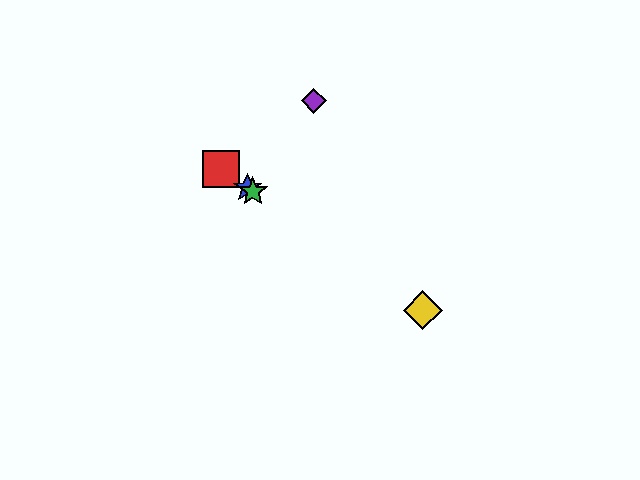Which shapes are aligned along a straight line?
The red square, the blue star, the green star, the yellow diamond are aligned along a straight line.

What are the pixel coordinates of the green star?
The green star is at (253, 191).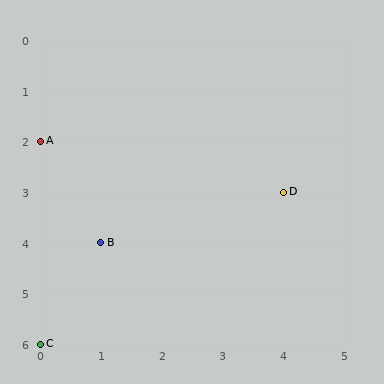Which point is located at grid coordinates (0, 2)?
Point A is at (0, 2).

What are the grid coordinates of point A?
Point A is at grid coordinates (0, 2).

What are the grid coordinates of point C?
Point C is at grid coordinates (0, 6).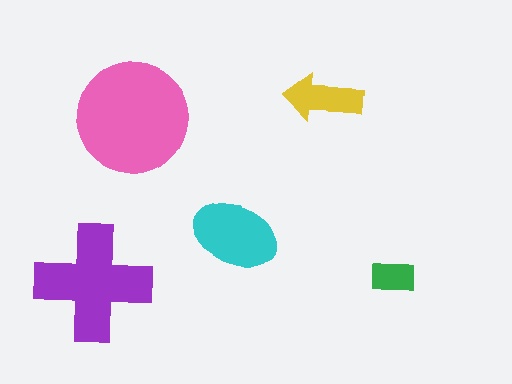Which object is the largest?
The pink circle.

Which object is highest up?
The yellow arrow is topmost.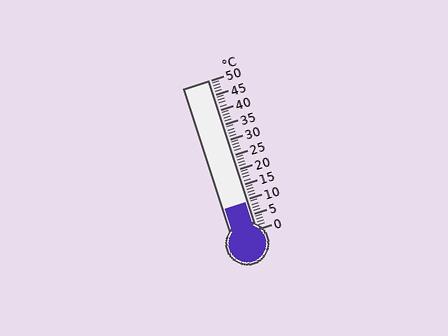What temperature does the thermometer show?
The thermometer shows approximately 9°C.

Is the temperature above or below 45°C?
The temperature is below 45°C.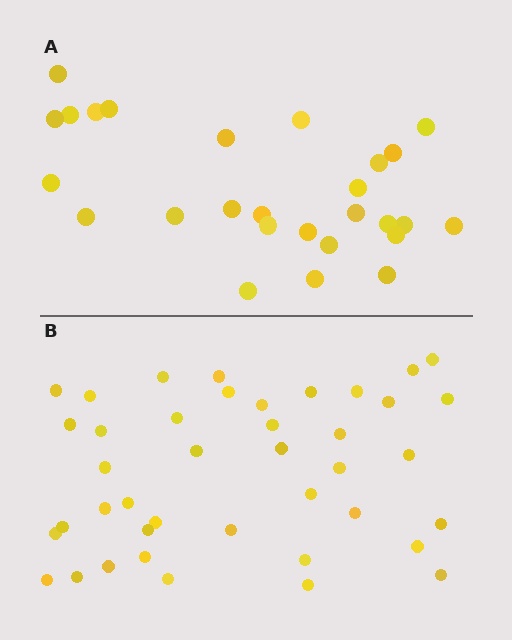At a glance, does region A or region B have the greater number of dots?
Region B (the bottom region) has more dots.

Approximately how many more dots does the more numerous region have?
Region B has approximately 15 more dots than region A.